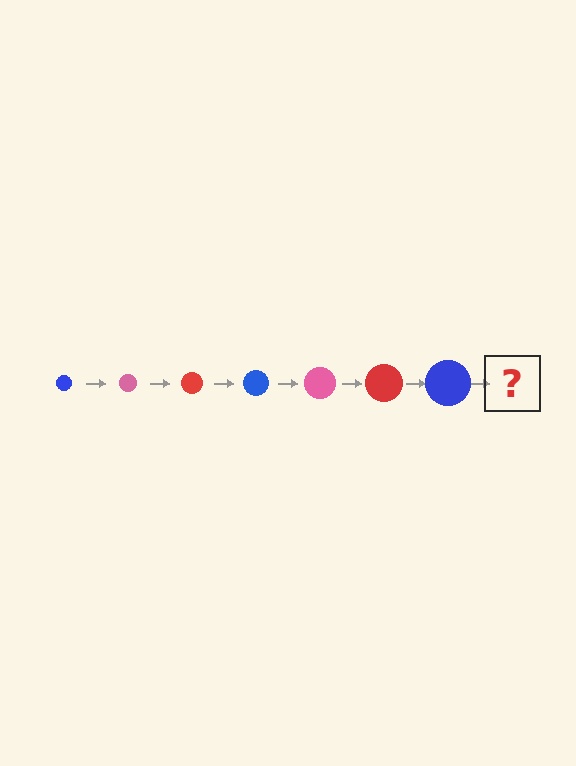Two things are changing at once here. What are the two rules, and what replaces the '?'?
The two rules are that the circle grows larger each step and the color cycles through blue, pink, and red. The '?' should be a pink circle, larger than the previous one.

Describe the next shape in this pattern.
It should be a pink circle, larger than the previous one.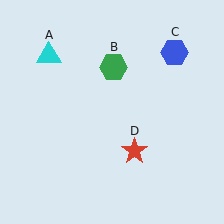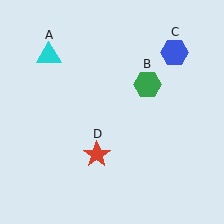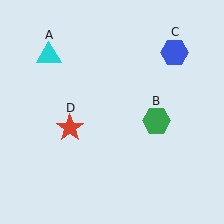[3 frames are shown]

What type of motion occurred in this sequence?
The green hexagon (object B), red star (object D) rotated clockwise around the center of the scene.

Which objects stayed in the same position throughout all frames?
Cyan triangle (object A) and blue hexagon (object C) remained stationary.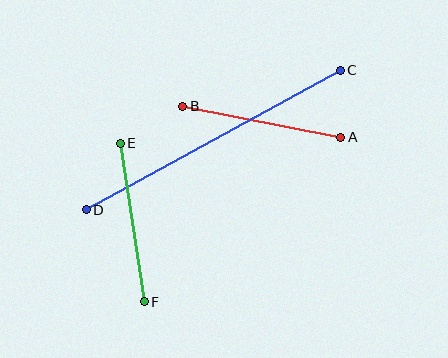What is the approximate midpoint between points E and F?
The midpoint is at approximately (132, 223) pixels.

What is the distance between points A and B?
The distance is approximately 161 pixels.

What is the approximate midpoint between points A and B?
The midpoint is at approximately (262, 122) pixels.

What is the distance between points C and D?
The distance is approximately 290 pixels.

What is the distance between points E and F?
The distance is approximately 161 pixels.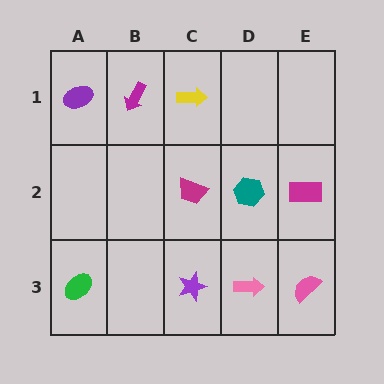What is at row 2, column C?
A magenta trapezoid.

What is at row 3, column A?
A green ellipse.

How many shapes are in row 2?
3 shapes.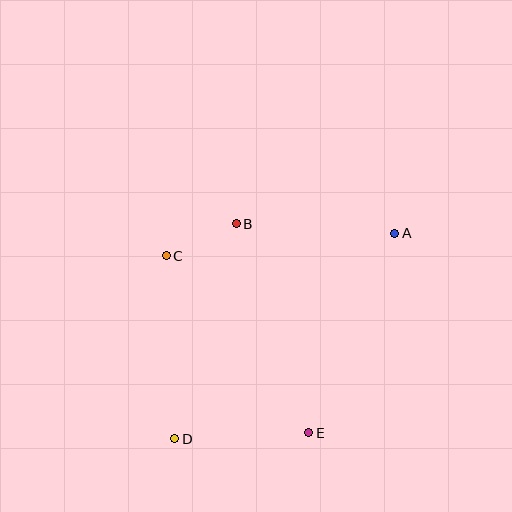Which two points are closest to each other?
Points B and C are closest to each other.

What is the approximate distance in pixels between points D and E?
The distance between D and E is approximately 134 pixels.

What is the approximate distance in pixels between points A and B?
The distance between A and B is approximately 159 pixels.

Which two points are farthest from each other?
Points A and D are farthest from each other.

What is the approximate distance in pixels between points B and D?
The distance between B and D is approximately 224 pixels.